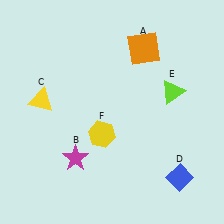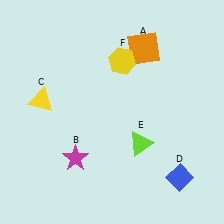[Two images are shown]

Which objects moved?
The objects that moved are: the lime triangle (E), the yellow hexagon (F).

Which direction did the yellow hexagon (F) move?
The yellow hexagon (F) moved up.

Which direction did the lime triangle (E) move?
The lime triangle (E) moved down.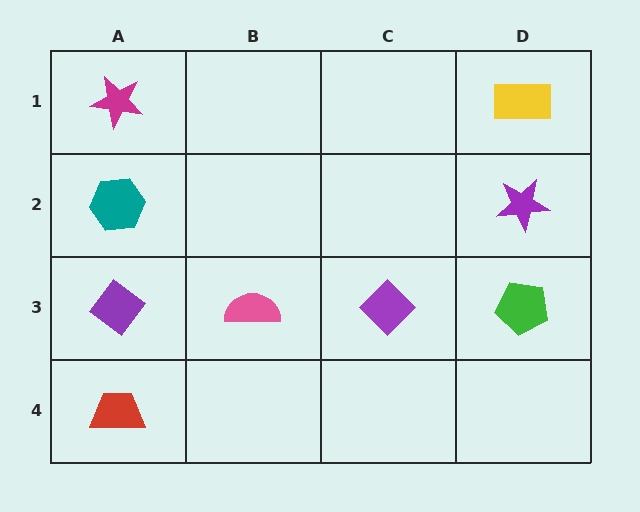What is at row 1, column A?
A magenta star.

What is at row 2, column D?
A purple star.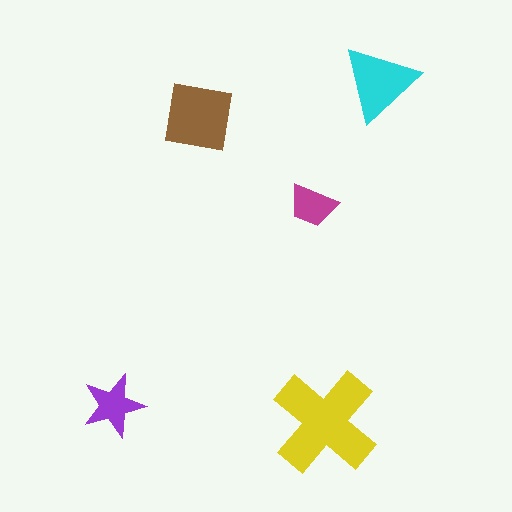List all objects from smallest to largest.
The magenta trapezoid, the purple star, the cyan triangle, the brown square, the yellow cross.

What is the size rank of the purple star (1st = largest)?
4th.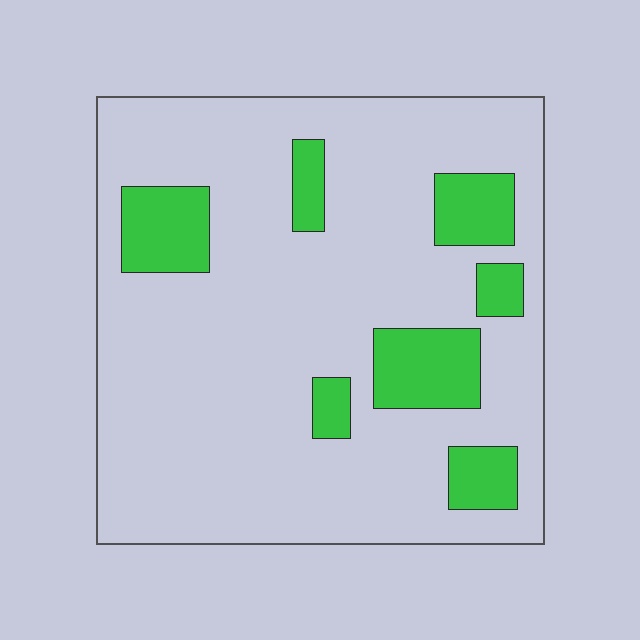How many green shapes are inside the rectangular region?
7.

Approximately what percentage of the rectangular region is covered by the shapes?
Approximately 15%.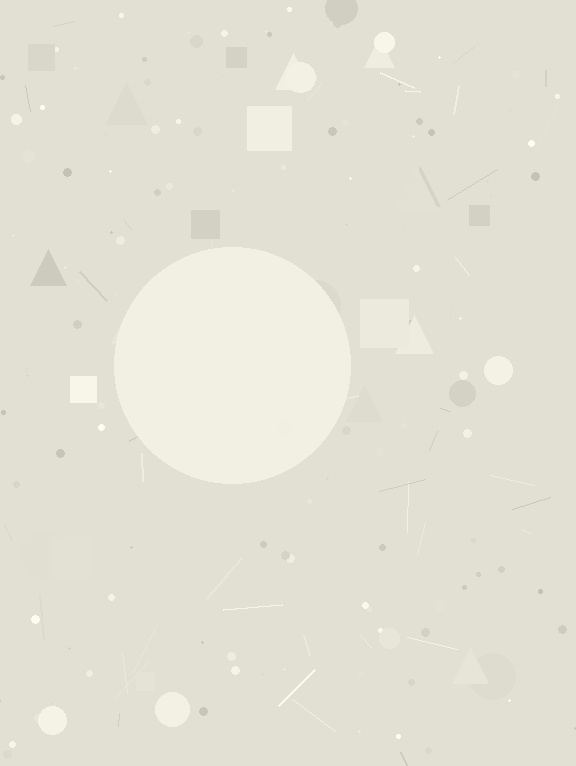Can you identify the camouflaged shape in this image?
The camouflaged shape is a circle.